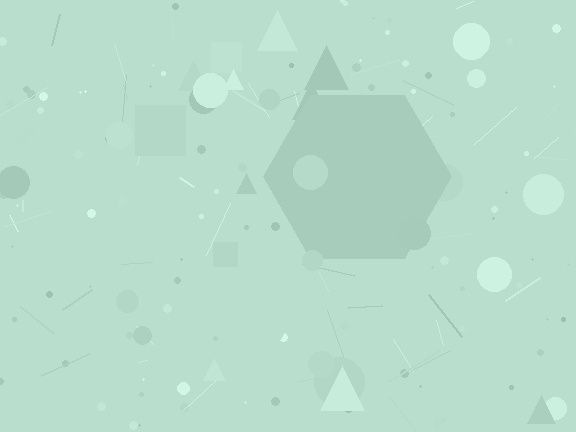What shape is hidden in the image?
A hexagon is hidden in the image.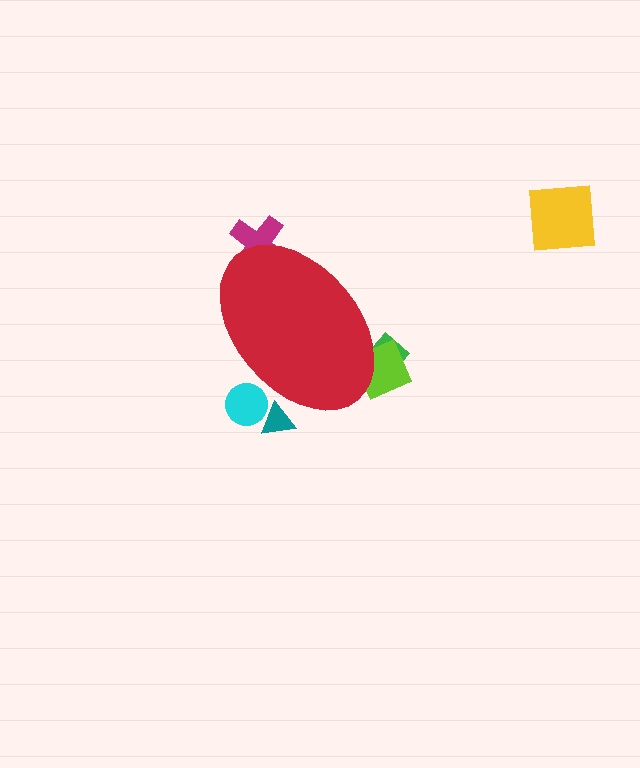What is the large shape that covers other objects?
A red ellipse.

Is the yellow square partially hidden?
No, the yellow square is fully visible.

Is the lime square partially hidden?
Yes, the lime square is partially hidden behind the red ellipse.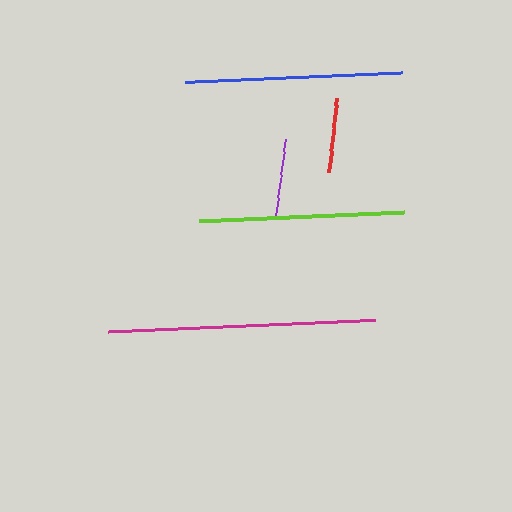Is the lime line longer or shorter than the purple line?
The lime line is longer than the purple line.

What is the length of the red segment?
The red segment is approximately 73 pixels long.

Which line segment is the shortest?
The red line is the shortest at approximately 73 pixels.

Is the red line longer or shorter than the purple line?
The purple line is longer than the red line.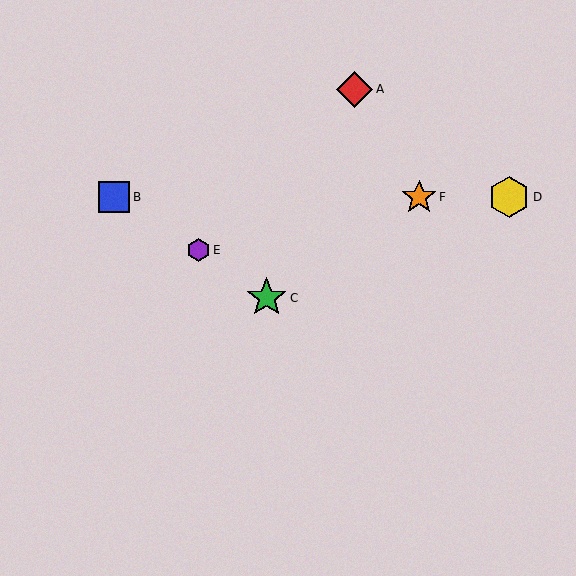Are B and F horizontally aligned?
Yes, both are at y≈197.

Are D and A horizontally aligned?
No, D is at y≈197 and A is at y≈89.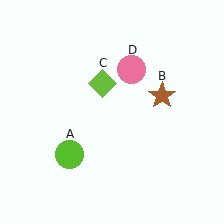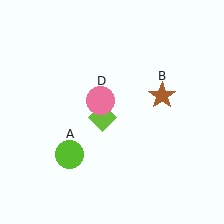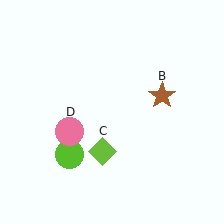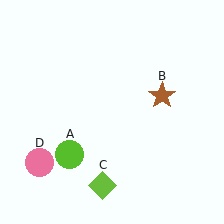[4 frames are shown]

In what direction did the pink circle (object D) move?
The pink circle (object D) moved down and to the left.